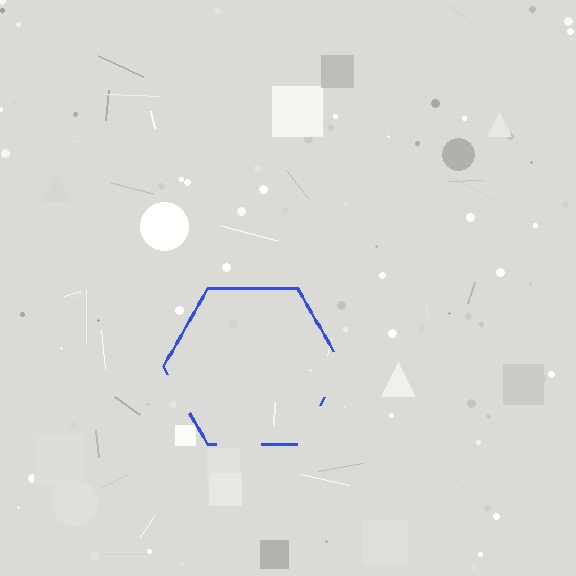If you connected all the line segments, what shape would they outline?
They would outline a hexagon.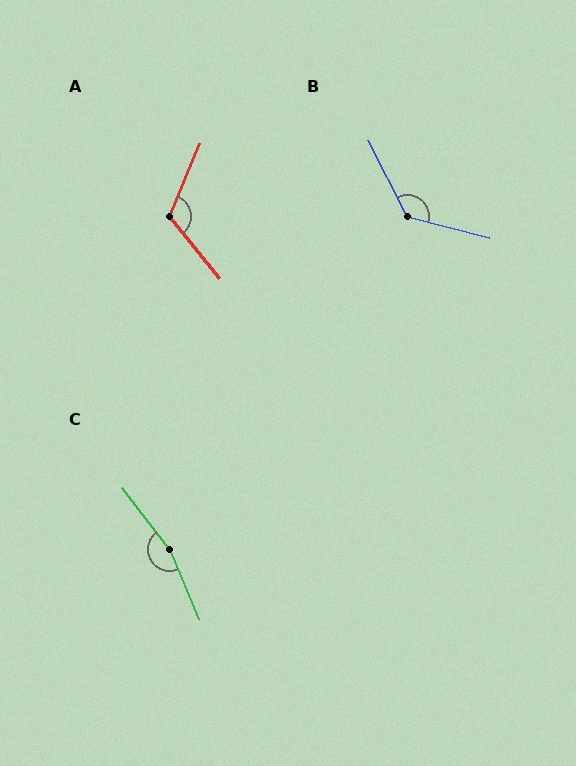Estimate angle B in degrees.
Approximately 131 degrees.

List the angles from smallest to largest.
A (118°), B (131°), C (166°).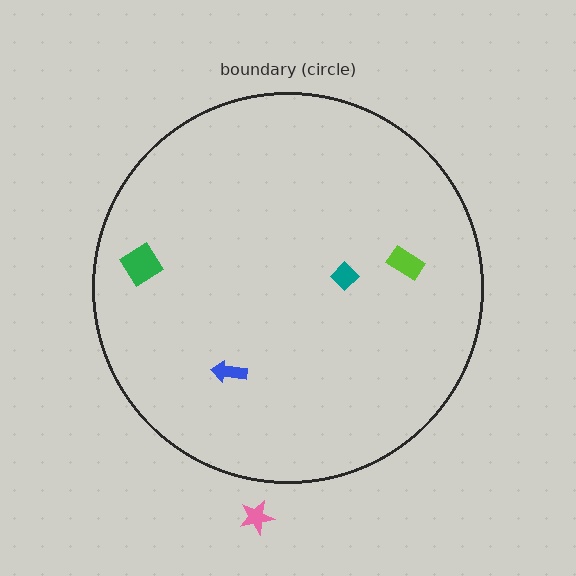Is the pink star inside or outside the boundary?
Outside.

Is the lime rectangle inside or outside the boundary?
Inside.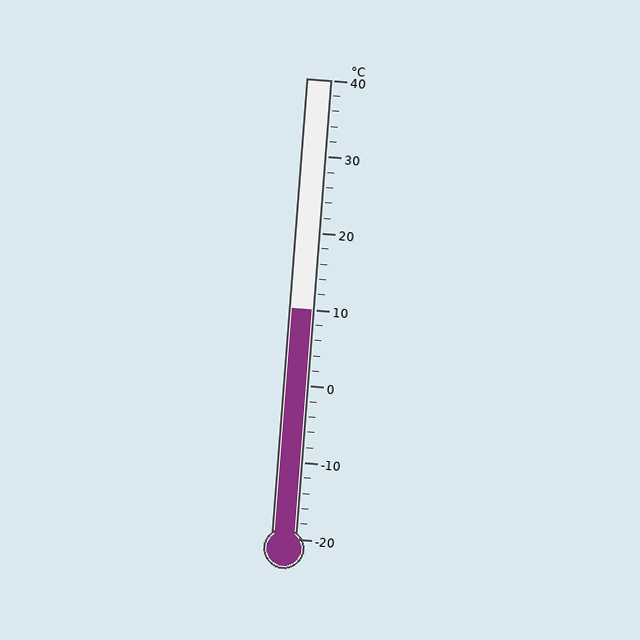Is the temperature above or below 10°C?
The temperature is at 10°C.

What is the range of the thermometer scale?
The thermometer scale ranges from -20°C to 40°C.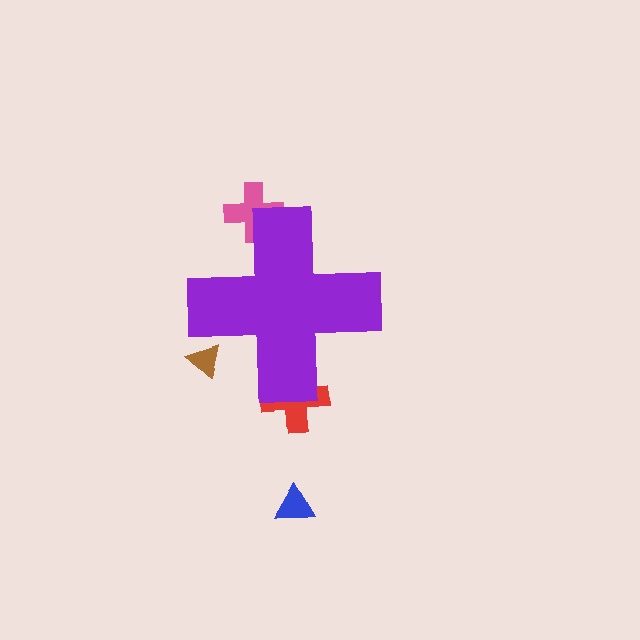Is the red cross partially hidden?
Yes, the red cross is partially hidden behind the purple cross.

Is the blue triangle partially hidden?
No, the blue triangle is fully visible.